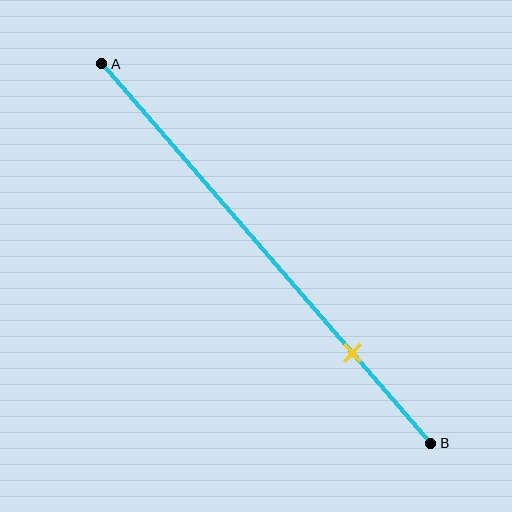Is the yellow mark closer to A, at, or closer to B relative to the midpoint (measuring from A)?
The yellow mark is closer to point B than the midpoint of segment AB.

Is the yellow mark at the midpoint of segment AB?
No, the mark is at about 75% from A, not at the 50% midpoint.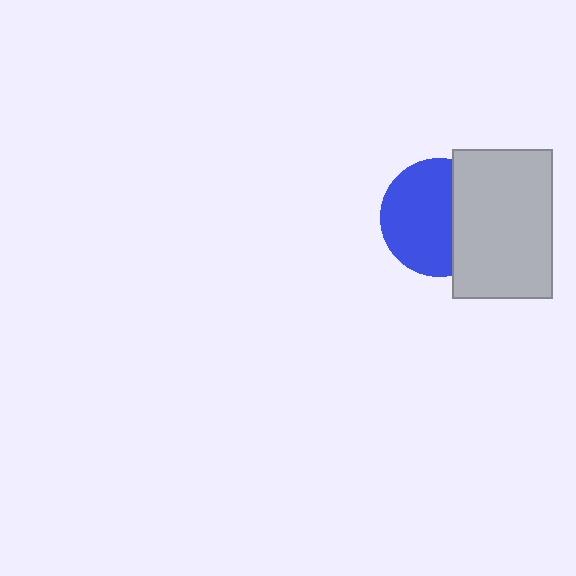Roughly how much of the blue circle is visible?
About half of it is visible (roughly 63%).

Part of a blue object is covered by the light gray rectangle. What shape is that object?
It is a circle.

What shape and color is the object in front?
The object in front is a light gray rectangle.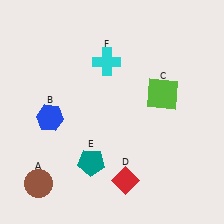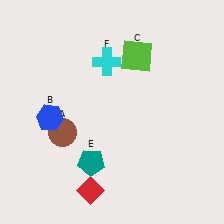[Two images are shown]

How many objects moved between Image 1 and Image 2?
3 objects moved between the two images.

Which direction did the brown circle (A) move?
The brown circle (A) moved up.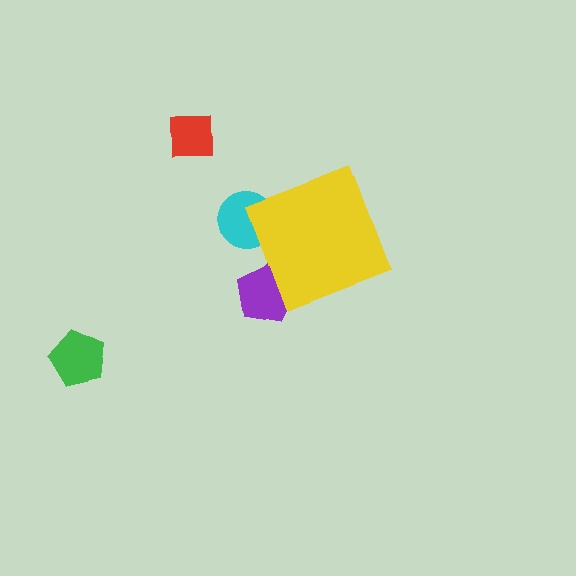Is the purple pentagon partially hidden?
Yes, the purple pentagon is partially hidden behind the yellow diamond.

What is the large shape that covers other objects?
A yellow diamond.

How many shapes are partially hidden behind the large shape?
2 shapes are partially hidden.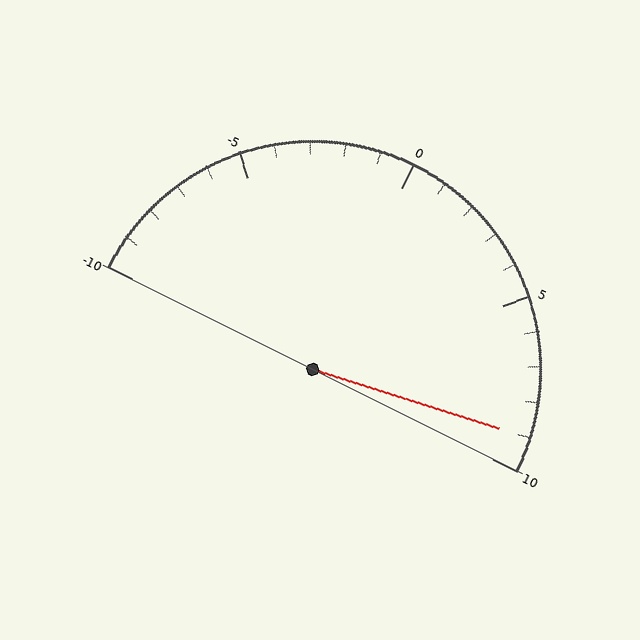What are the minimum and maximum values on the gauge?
The gauge ranges from -10 to 10.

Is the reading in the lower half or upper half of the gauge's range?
The reading is in the upper half of the range (-10 to 10).